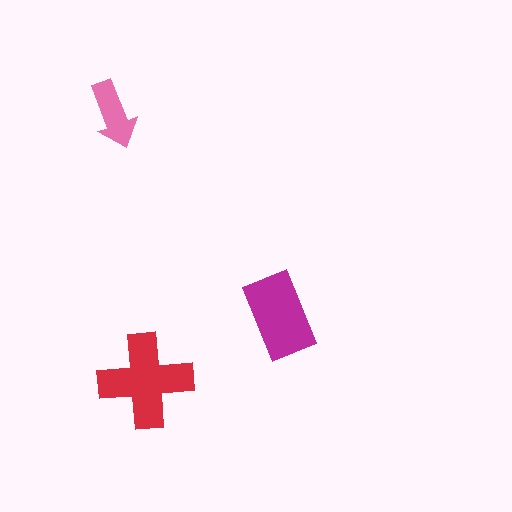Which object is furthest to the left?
The pink arrow is leftmost.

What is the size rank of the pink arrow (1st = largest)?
3rd.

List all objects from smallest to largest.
The pink arrow, the magenta rectangle, the red cross.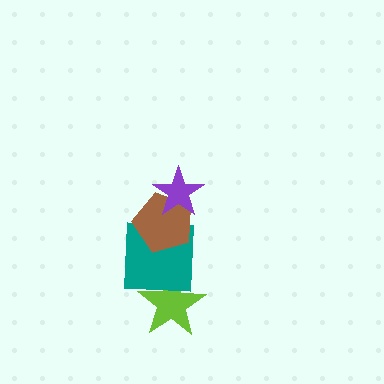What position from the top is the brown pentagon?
The brown pentagon is 2nd from the top.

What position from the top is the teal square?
The teal square is 3rd from the top.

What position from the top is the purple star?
The purple star is 1st from the top.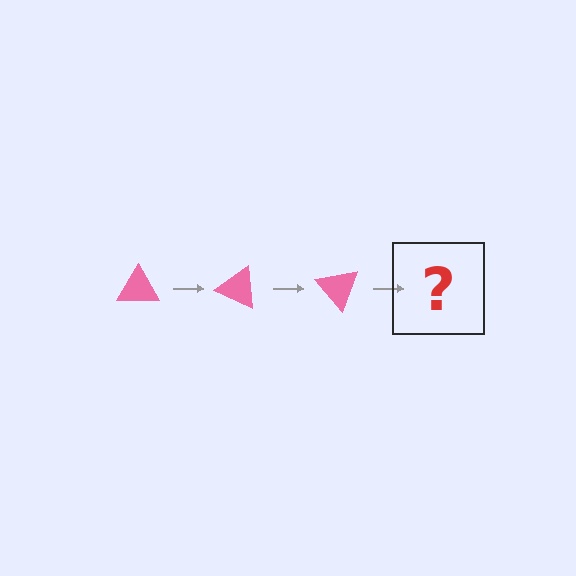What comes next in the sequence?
The next element should be a pink triangle rotated 75 degrees.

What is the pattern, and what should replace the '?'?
The pattern is that the triangle rotates 25 degrees each step. The '?' should be a pink triangle rotated 75 degrees.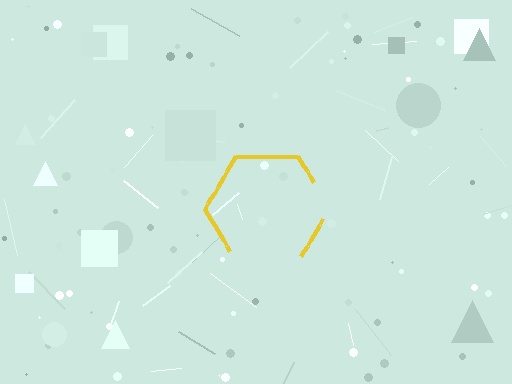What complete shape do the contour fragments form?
The contour fragments form a hexagon.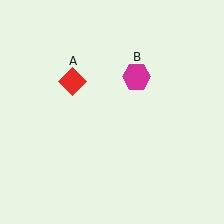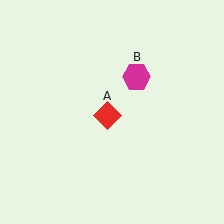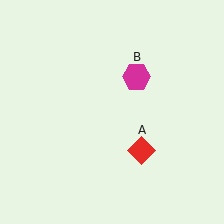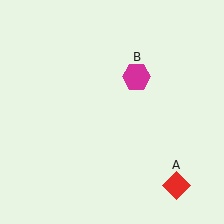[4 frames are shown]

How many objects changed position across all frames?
1 object changed position: red diamond (object A).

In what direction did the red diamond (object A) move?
The red diamond (object A) moved down and to the right.